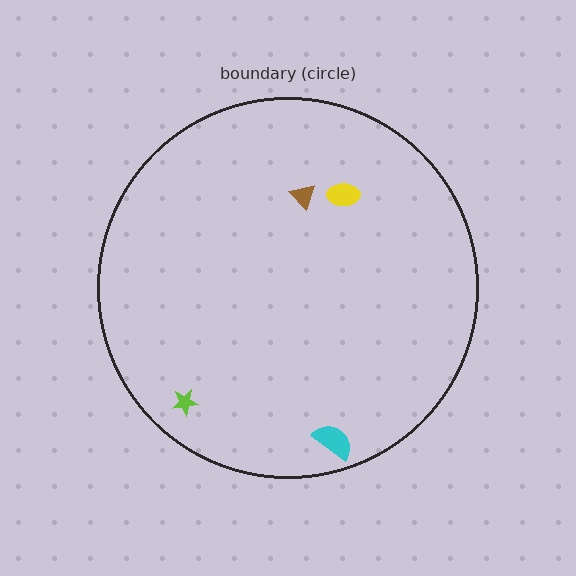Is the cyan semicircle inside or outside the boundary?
Inside.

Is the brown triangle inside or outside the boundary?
Inside.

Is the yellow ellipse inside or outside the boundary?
Inside.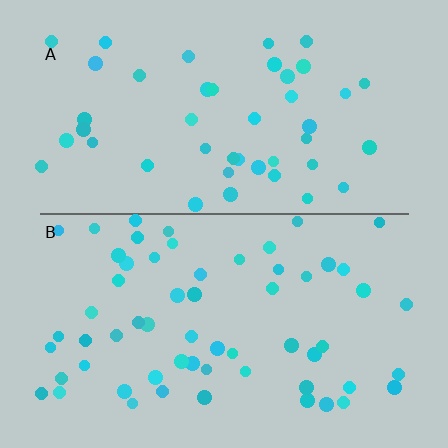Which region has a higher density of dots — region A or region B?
B (the bottom).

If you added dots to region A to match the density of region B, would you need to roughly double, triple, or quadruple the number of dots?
Approximately double.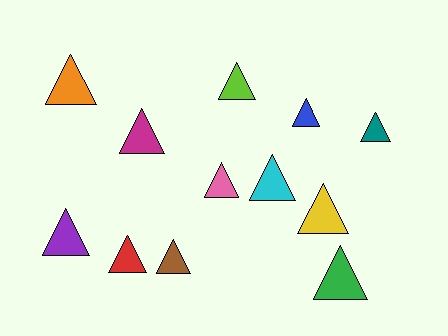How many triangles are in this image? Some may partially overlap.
There are 12 triangles.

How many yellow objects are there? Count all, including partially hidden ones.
There is 1 yellow object.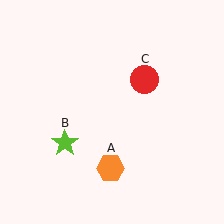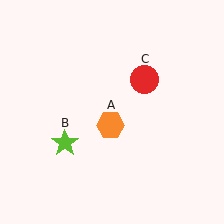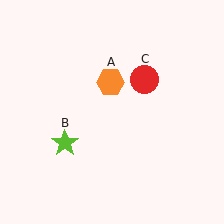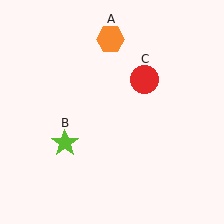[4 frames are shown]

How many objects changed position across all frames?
1 object changed position: orange hexagon (object A).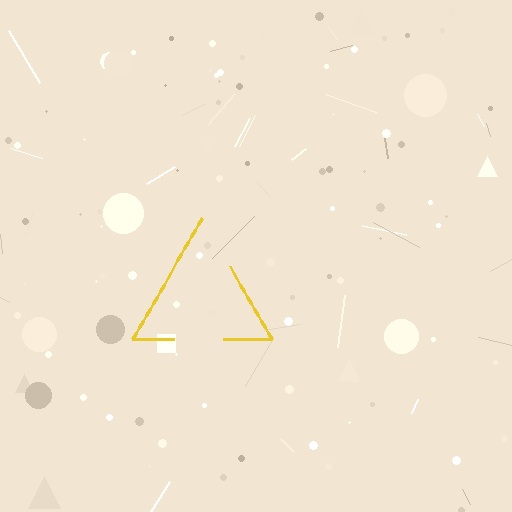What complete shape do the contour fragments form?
The contour fragments form a triangle.